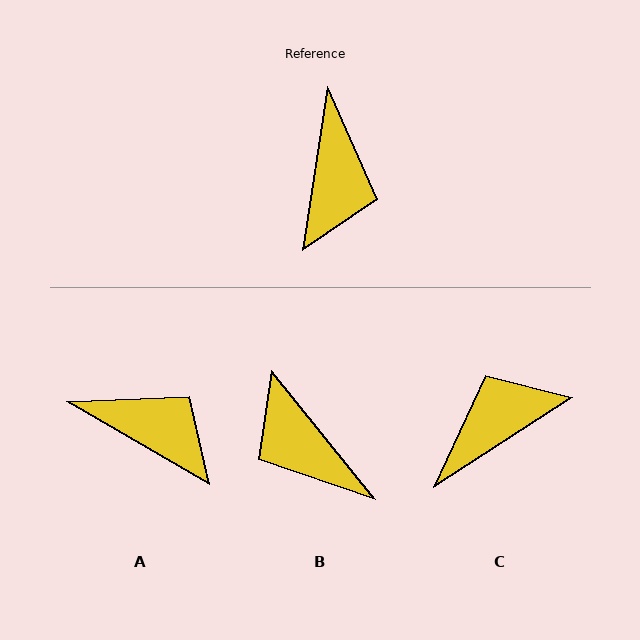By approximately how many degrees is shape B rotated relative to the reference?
Approximately 133 degrees clockwise.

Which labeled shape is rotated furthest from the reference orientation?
B, about 133 degrees away.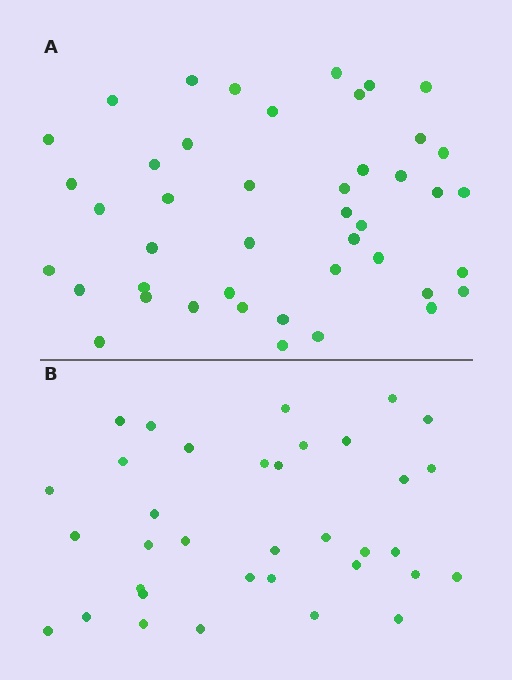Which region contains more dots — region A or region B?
Region A (the top region) has more dots.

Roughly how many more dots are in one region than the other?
Region A has roughly 8 or so more dots than region B.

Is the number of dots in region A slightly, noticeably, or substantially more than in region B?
Region A has noticeably more, but not dramatically so. The ratio is roughly 1.3 to 1.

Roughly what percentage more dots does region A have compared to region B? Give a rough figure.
About 25% more.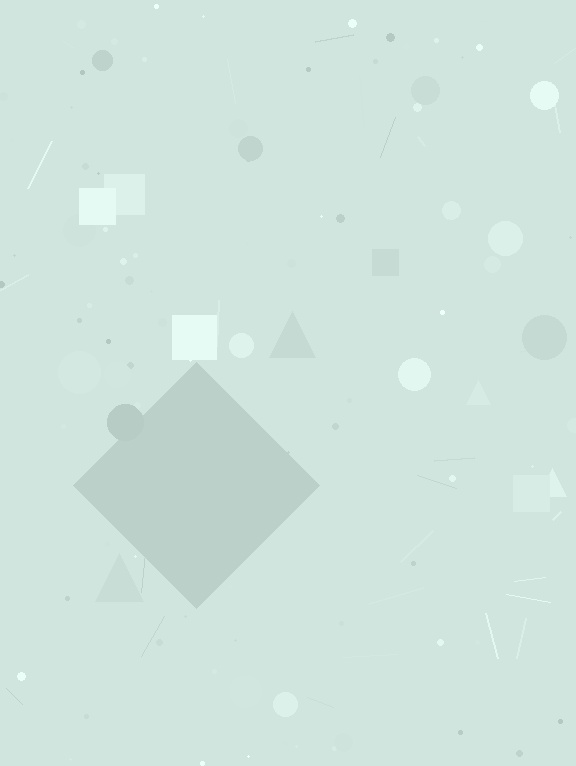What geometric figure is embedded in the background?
A diamond is embedded in the background.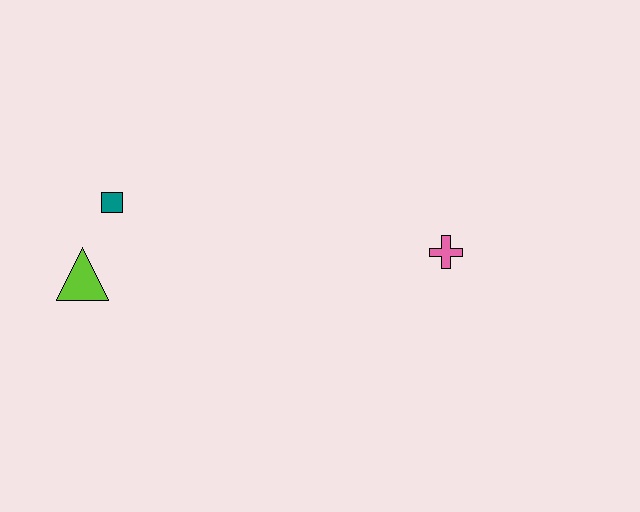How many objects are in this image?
There are 3 objects.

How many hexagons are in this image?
There are no hexagons.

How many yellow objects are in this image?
There are no yellow objects.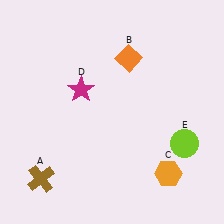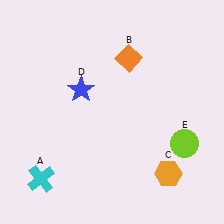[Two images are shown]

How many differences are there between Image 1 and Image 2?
There are 2 differences between the two images.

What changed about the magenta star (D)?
In Image 1, D is magenta. In Image 2, it changed to blue.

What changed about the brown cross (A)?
In Image 1, A is brown. In Image 2, it changed to cyan.